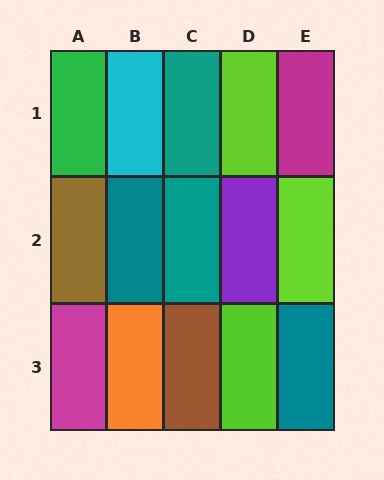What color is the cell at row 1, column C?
Teal.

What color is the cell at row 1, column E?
Magenta.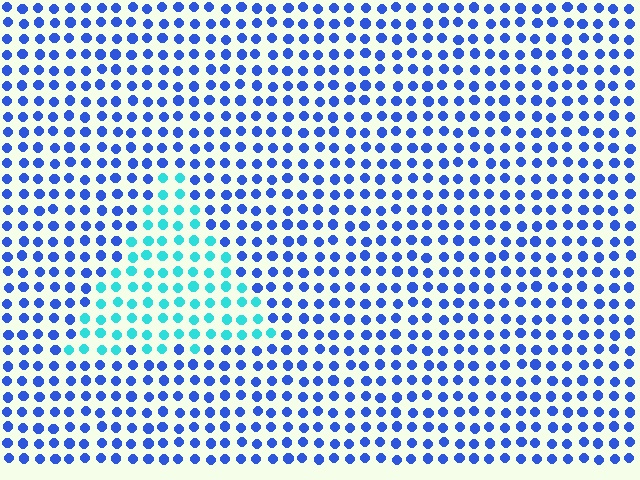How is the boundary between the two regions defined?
The boundary is defined purely by a slight shift in hue (about 47 degrees). Spacing, size, and orientation are identical on both sides.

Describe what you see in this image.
The image is filled with small blue elements in a uniform arrangement. A triangle-shaped region is visible where the elements are tinted to a slightly different hue, forming a subtle color boundary.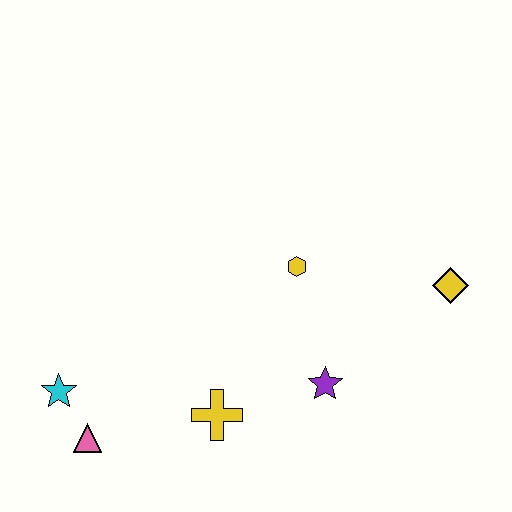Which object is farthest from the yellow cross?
The yellow diamond is farthest from the yellow cross.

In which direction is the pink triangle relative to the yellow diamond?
The pink triangle is to the left of the yellow diamond.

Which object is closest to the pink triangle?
The cyan star is closest to the pink triangle.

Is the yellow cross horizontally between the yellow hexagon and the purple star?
No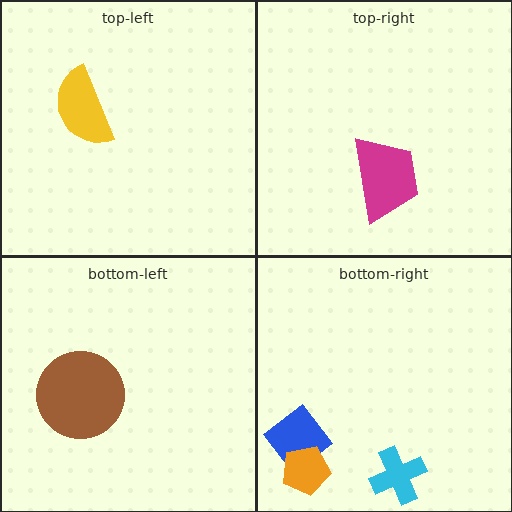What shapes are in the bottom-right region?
The blue diamond, the cyan cross, the orange pentagon.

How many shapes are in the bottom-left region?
1.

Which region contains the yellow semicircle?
The top-left region.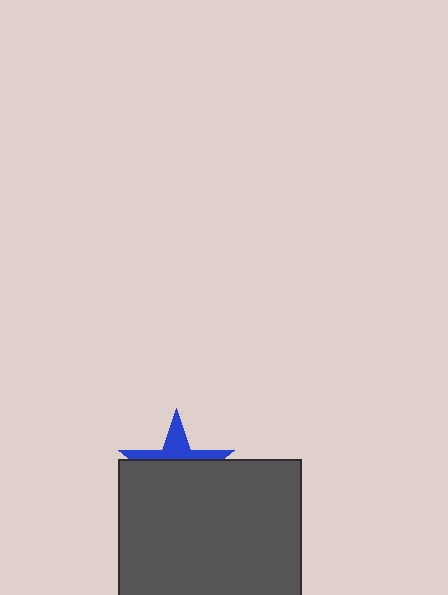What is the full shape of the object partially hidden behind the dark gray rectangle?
The partially hidden object is a blue star.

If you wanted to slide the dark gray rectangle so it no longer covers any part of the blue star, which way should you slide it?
Slide it down — that is the most direct way to separate the two shapes.